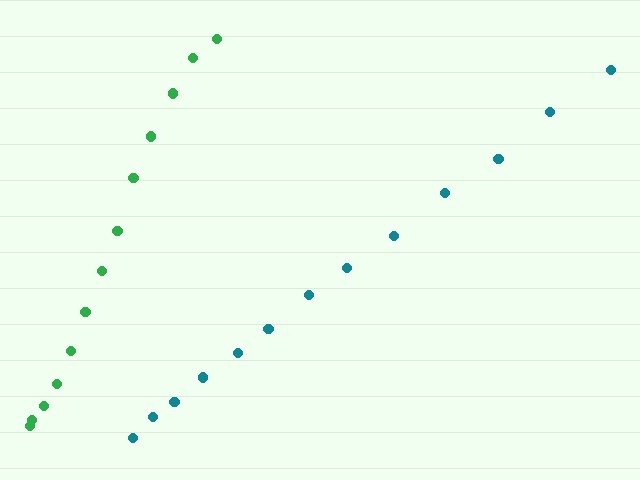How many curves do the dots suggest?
There are 2 distinct paths.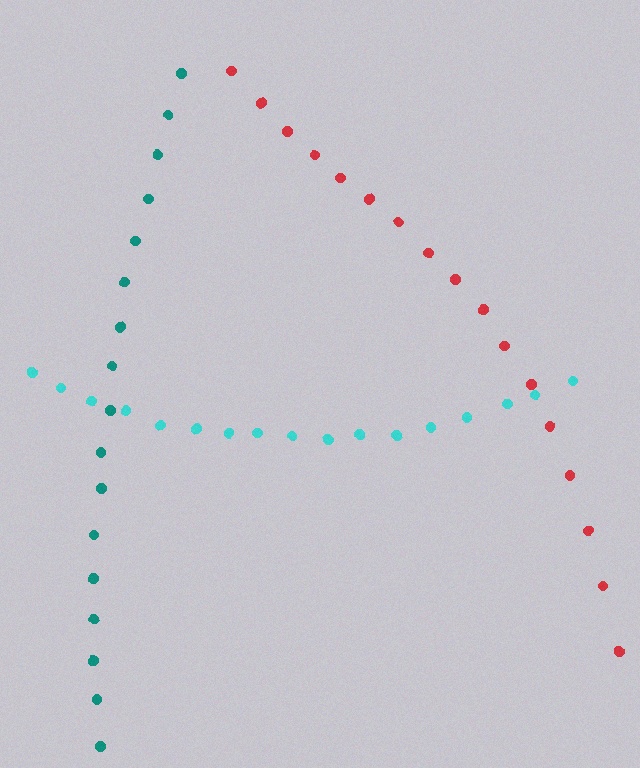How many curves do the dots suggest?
There are 3 distinct paths.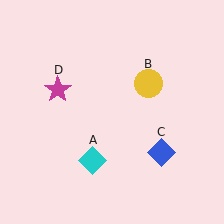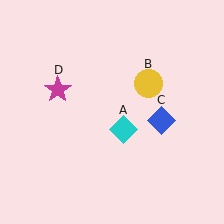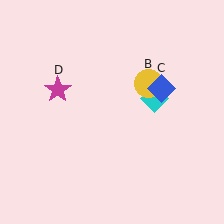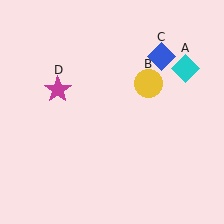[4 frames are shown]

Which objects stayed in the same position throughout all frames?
Yellow circle (object B) and magenta star (object D) remained stationary.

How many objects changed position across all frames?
2 objects changed position: cyan diamond (object A), blue diamond (object C).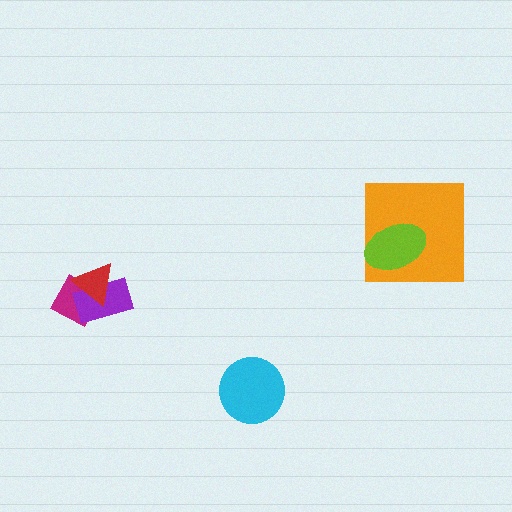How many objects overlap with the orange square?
1 object overlaps with the orange square.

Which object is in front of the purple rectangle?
The red triangle is in front of the purple rectangle.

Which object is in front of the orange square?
The lime ellipse is in front of the orange square.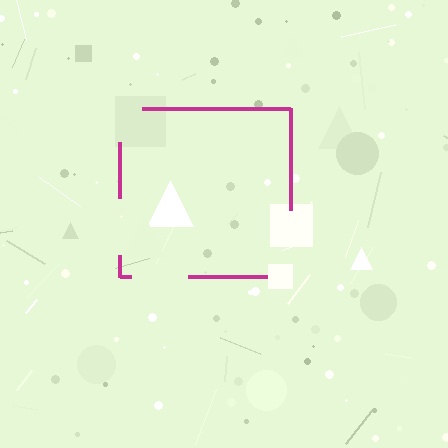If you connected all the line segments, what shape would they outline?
They would outline a square.